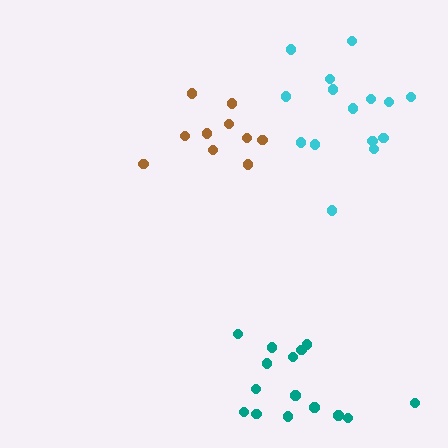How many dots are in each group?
Group 1: 15 dots, Group 2: 10 dots, Group 3: 15 dots (40 total).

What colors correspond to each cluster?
The clusters are colored: cyan, brown, teal.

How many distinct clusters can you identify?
There are 3 distinct clusters.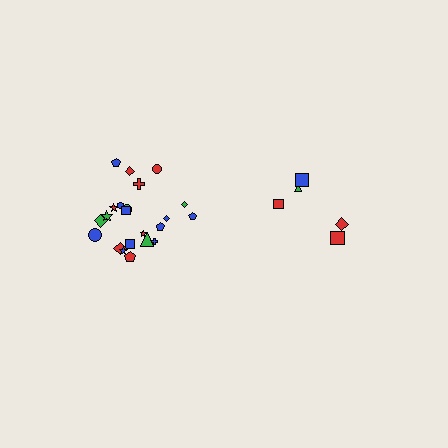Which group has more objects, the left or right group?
The left group.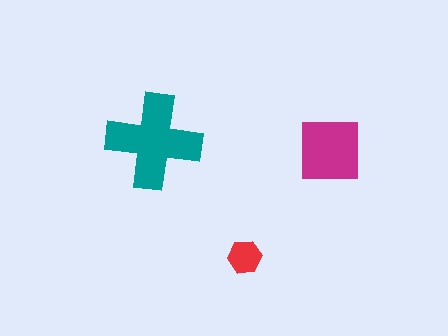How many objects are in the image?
There are 3 objects in the image.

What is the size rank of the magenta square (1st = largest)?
2nd.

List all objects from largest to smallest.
The teal cross, the magenta square, the red hexagon.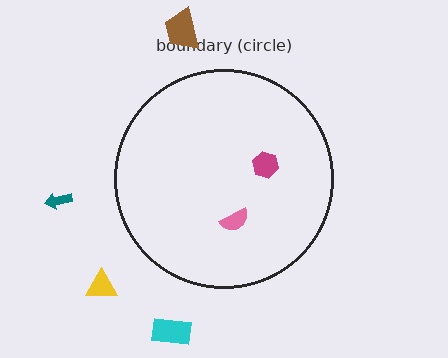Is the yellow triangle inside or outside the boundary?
Outside.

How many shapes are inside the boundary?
2 inside, 4 outside.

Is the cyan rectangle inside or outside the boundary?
Outside.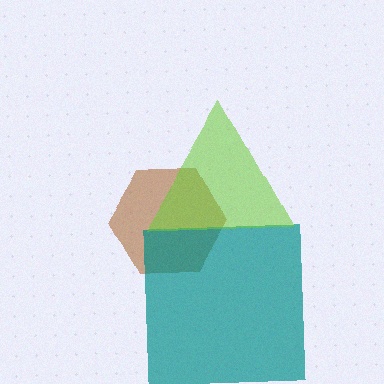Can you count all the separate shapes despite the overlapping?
Yes, there are 3 separate shapes.